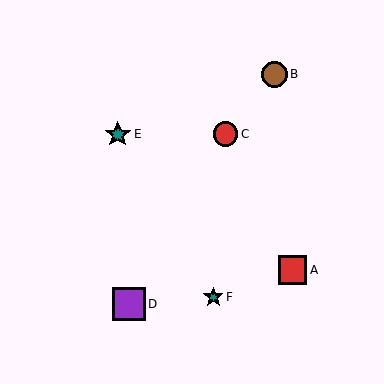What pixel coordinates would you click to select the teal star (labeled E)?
Click at (118, 134) to select the teal star E.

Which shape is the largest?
The purple square (labeled D) is the largest.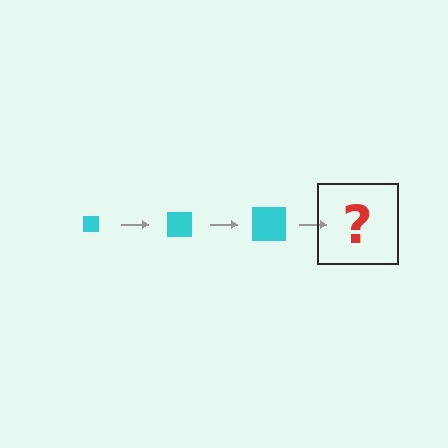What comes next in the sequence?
The next element should be a cyan square, larger than the previous one.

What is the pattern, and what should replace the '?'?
The pattern is that the square gets progressively larger each step. The '?' should be a cyan square, larger than the previous one.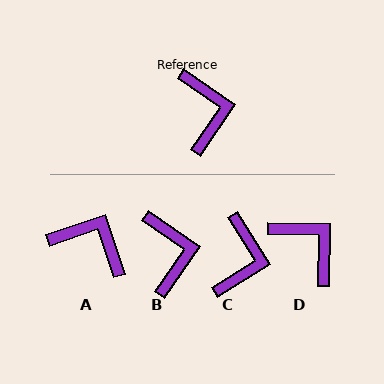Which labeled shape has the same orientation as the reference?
B.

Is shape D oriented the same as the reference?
No, it is off by about 34 degrees.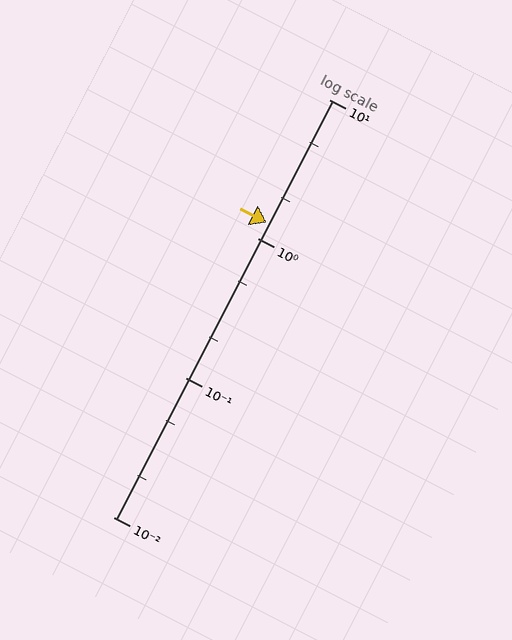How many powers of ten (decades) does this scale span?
The scale spans 3 decades, from 0.01 to 10.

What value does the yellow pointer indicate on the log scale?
The pointer indicates approximately 1.3.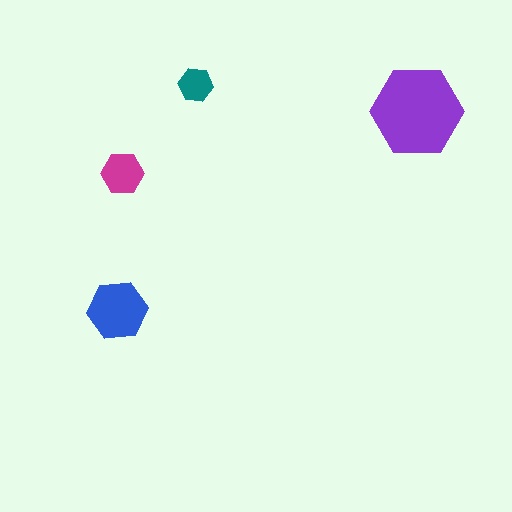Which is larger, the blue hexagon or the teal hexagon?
The blue one.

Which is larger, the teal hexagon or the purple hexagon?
The purple one.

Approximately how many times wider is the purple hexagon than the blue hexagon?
About 1.5 times wider.